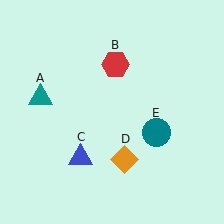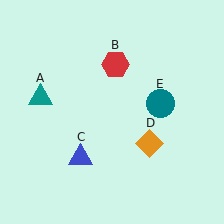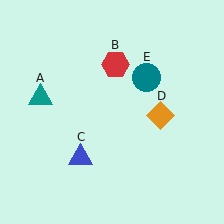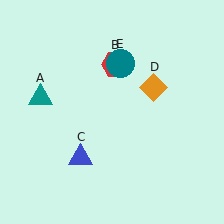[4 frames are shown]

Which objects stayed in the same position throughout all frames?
Teal triangle (object A) and red hexagon (object B) and blue triangle (object C) remained stationary.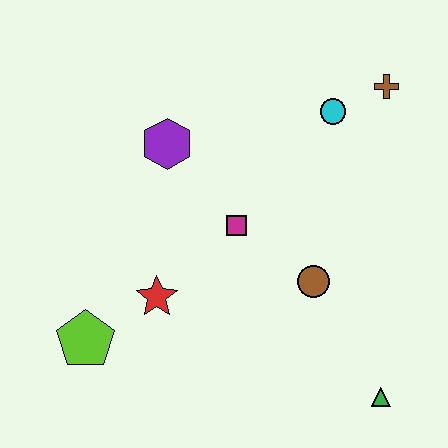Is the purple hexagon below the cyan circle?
Yes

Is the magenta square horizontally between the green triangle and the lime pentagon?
Yes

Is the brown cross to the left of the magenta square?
No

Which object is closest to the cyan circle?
The brown cross is closest to the cyan circle.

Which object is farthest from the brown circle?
The lime pentagon is farthest from the brown circle.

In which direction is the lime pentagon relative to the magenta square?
The lime pentagon is to the left of the magenta square.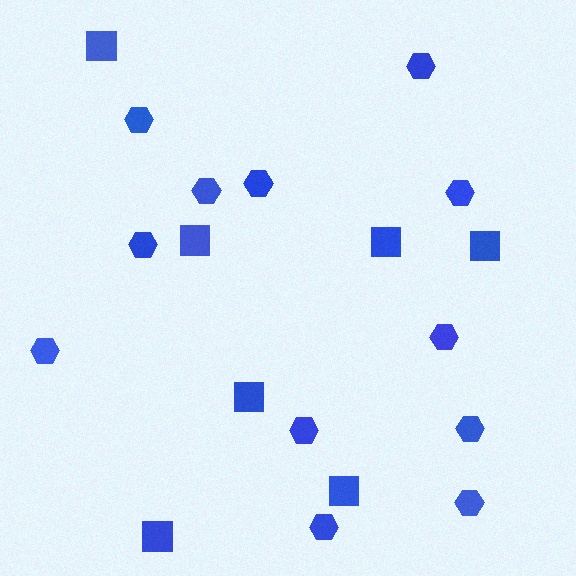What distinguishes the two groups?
There are 2 groups: one group of squares (7) and one group of hexagons (12).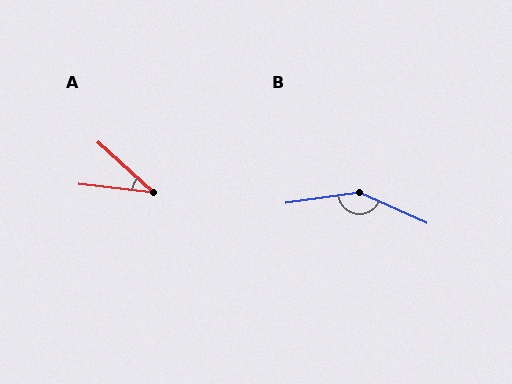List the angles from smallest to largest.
A (35°), B (147°).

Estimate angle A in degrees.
Approximately 35 degrees.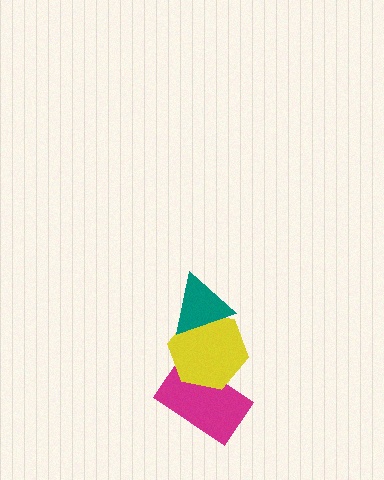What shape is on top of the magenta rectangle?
The yellow hexagon is on top of the magenta rectangle.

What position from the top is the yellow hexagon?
The yellow hexagon is 2nd from the top.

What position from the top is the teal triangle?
The teal triangle is 1st from the top.